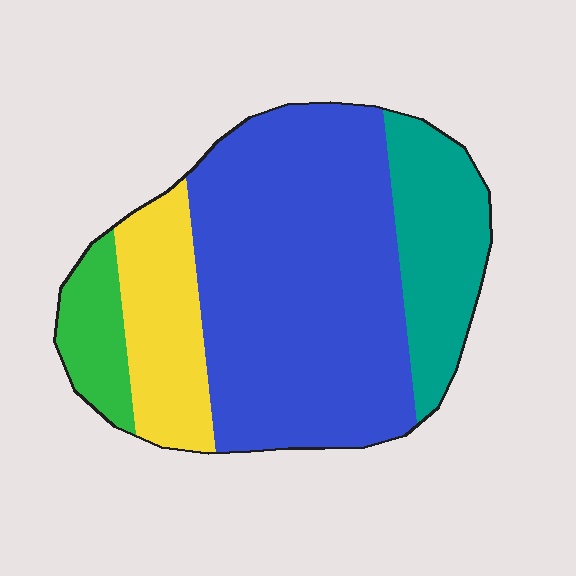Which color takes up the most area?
Blue, at roughly 55%.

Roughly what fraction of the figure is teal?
Teal takes up about one sixth (1/6) of the figure.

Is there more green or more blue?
Blue.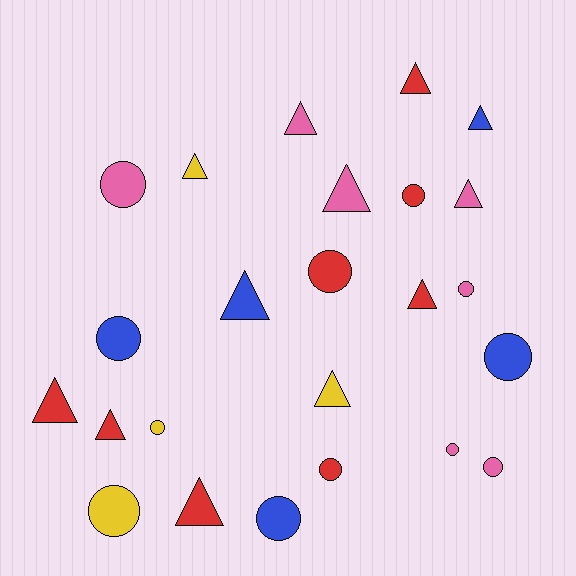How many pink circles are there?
There are 4 pink circles.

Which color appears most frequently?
Red, with 8 objects.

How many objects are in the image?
There are 24 objects.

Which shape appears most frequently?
Triangle, with 12 objects.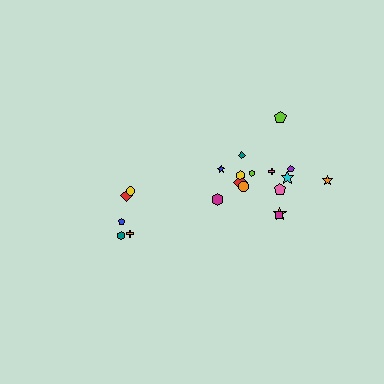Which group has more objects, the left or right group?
The right group.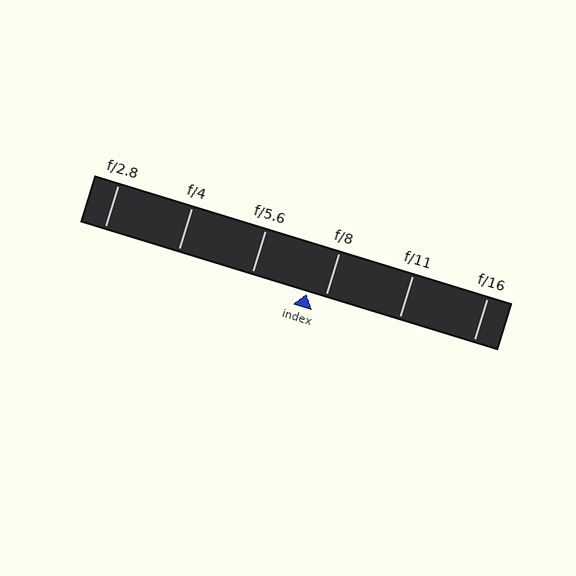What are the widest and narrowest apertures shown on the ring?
The widest aperture shown is f/2.8 and the narrowest is f/16.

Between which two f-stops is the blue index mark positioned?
The index mark is between f/5.6 and f/8.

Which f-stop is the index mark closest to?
The index mark is closest to f/8.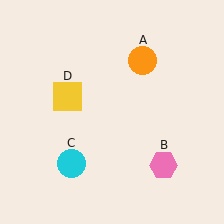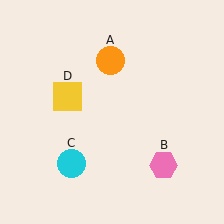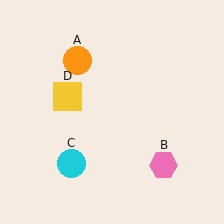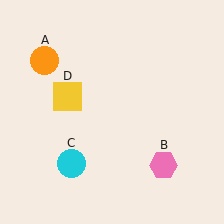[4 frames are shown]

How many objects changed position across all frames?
1 object changed position: orange circle (object A).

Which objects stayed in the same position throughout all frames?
Pink hexagon (object B) and cyan circle (object C) and yellow square (object D) remained stationary.